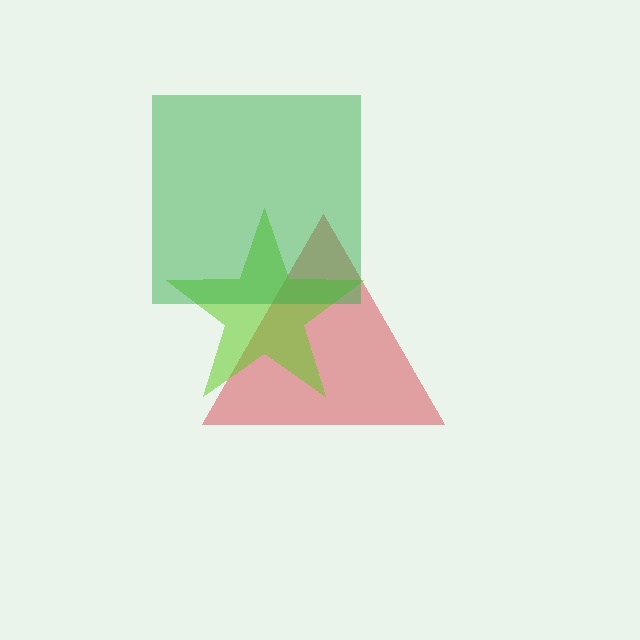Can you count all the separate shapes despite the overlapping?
Yes, there are 3 separate shapes.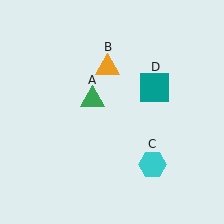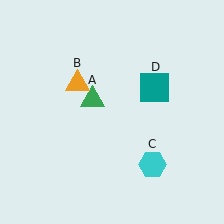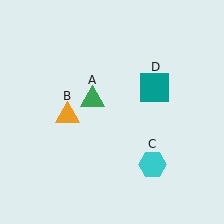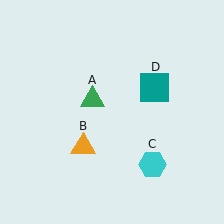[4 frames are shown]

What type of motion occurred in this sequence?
The orange triangle (object B) rotated counterclockwise around the center of the scene.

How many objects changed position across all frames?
1 object changed position: orange triangle (object B).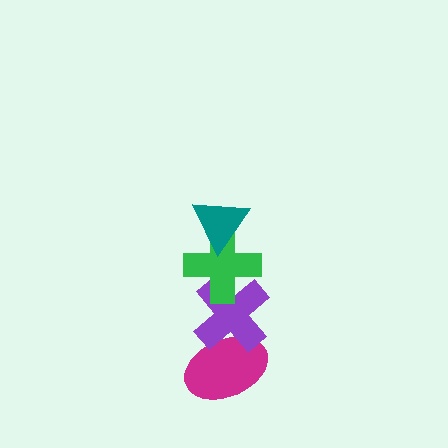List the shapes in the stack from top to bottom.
From top to bottom: the teal triangle, the green cross, the purple cross, the magenta ellipse.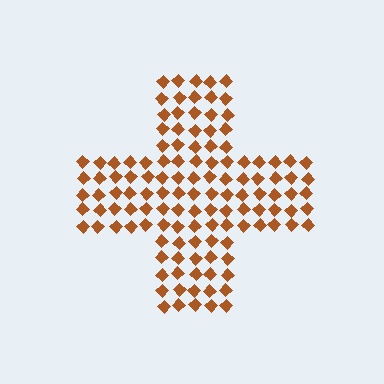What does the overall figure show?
The overall figure shows a cross.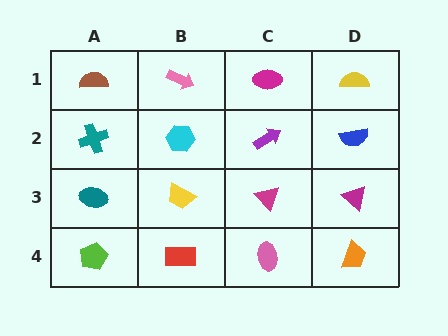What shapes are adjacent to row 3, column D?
A blue semicircle (row 2, column D), an orange trapezoid (row 4, column D), a magenta triangle (row 3, column C).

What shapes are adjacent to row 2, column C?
A magenta ellipse (row 1, column C), a magenta triangle (row 3, column C), a cyan hexagon (row 2, column B), a blue semicircle (row 2, column D).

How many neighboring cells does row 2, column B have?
4.